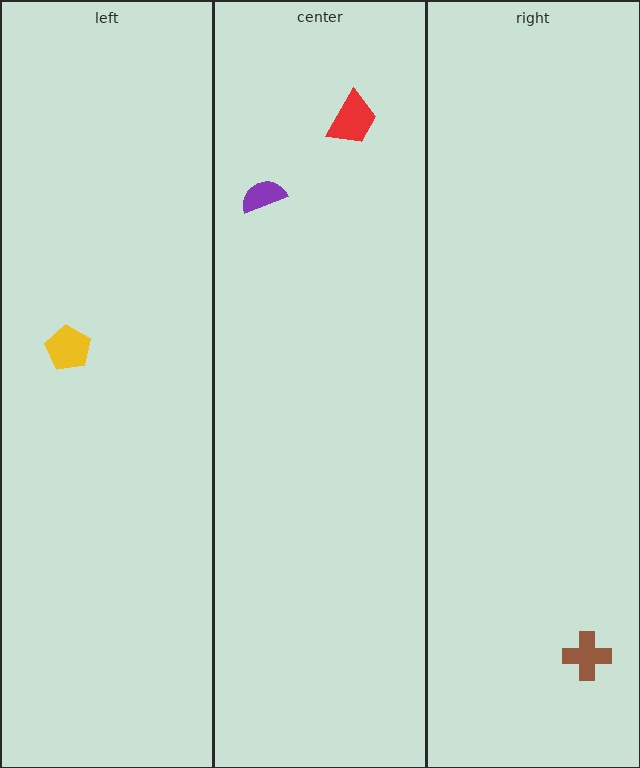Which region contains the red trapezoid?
The center region.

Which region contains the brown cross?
The right region.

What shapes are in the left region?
The yellow pentagon.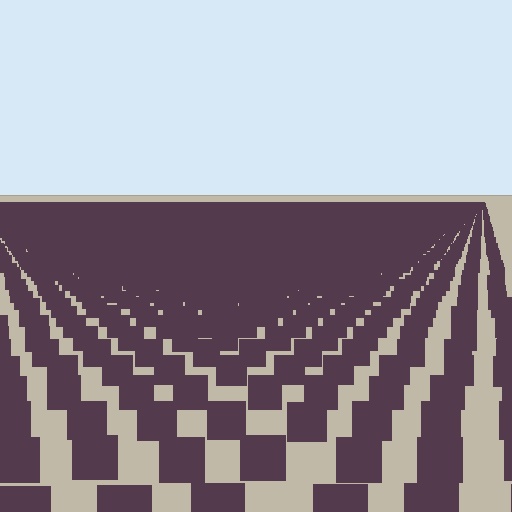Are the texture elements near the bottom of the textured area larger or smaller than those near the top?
Larger. Near the bottom, elements are closer to the viewer and appear at a bigger on-screen size.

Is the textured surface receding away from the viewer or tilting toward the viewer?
The surface is receding away from the viewer. Texture elements get smaller and denser toward the top.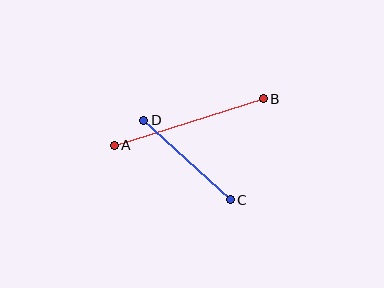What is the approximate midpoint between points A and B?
The midpoint is at approximately (189, 122) pixels.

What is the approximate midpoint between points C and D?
The midpoint is at approximately (187, 160) pixels.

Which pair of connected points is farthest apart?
Points A and B are farthest apart.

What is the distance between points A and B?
The distance is approximately 156 pixels.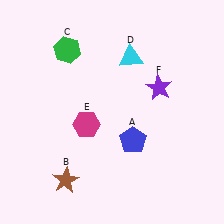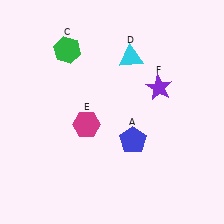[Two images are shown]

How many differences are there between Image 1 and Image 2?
There is 1 difference between the two images.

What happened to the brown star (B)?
The brown star (B) was removed in Image 2. It was in the bottom-left area of Image 1.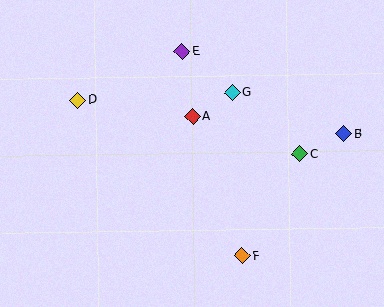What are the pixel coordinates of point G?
Point G is at (233, 93).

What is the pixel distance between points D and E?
The distance between D and E is 115 pixels.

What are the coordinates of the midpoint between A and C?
The midpoint between A and C is at (246, 135).